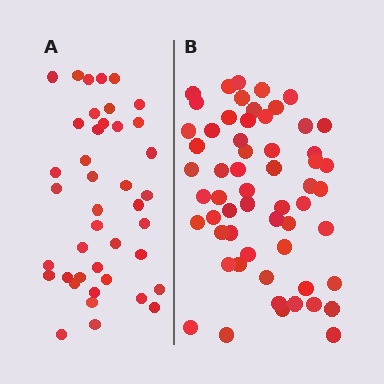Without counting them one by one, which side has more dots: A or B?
Region B (the right region) has more dots.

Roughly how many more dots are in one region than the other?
Region B has approximately 15 more dots than region A.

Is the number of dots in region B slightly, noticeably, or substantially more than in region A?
Region B has noticeably more, but not dramatically so. The ratio is roughly 1.4 to 1.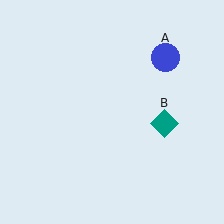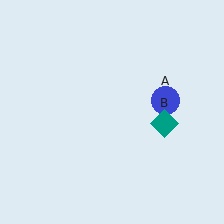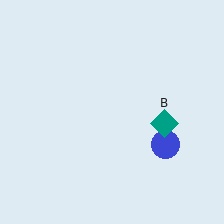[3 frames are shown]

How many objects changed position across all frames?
1 object changed position: blue circle (object A).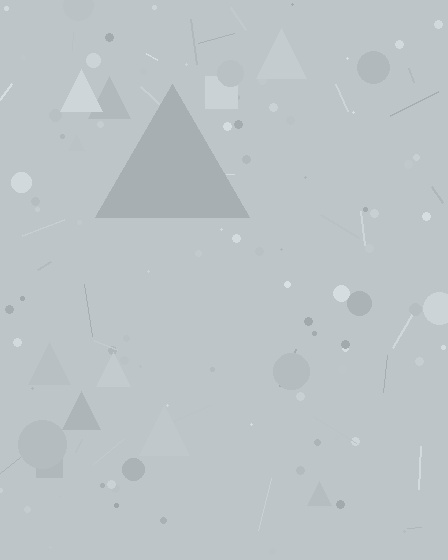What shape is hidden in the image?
A triangle is hidden in the image.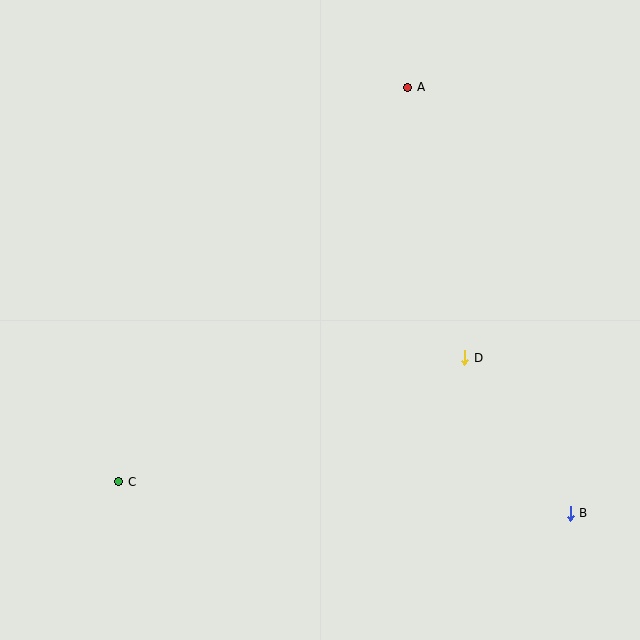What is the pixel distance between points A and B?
The distance between A and B is 456 pixels.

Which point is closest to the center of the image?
Point D at (465, 358) is closest to the center.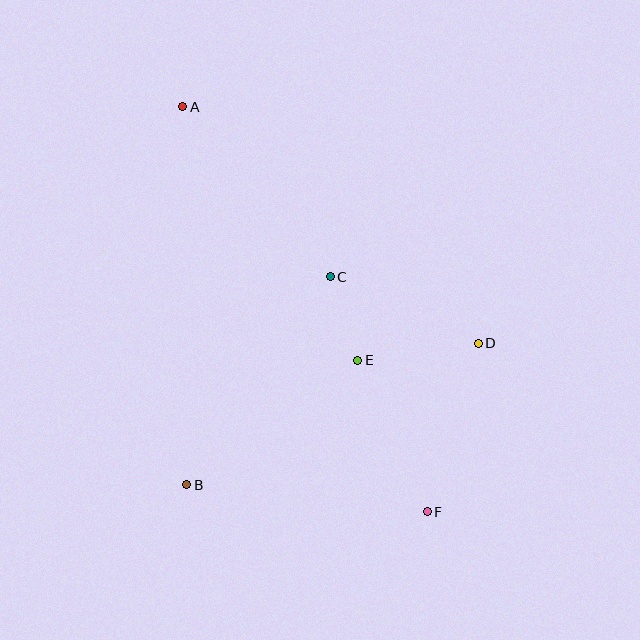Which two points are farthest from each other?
Points A and F are farthest from each other.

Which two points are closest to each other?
Points C and E are closest to each other.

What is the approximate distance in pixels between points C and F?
The distance between C and F is approximately 255 pixels.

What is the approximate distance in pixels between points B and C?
The distance between B and C is approximately 253 pixels.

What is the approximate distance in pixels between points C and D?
The distance between C and D is approximately 163 pixels.